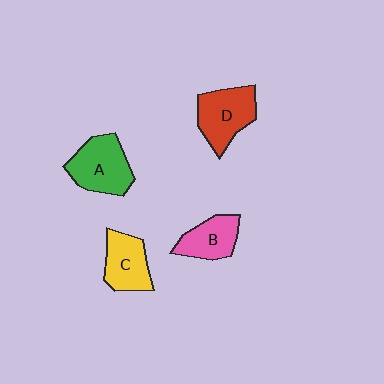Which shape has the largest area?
Shape A (green).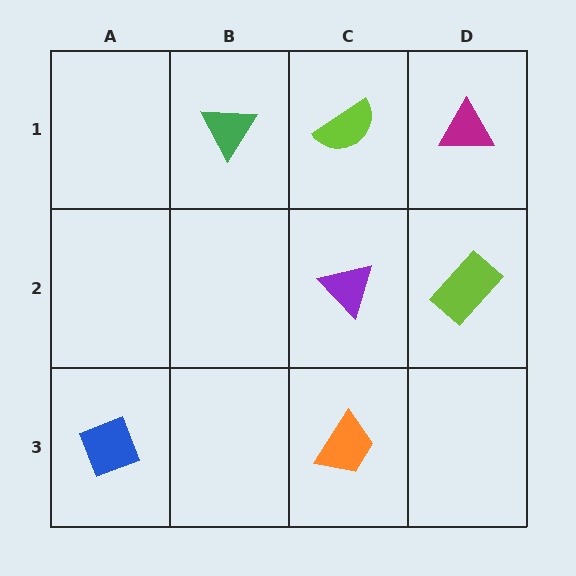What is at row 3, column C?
An orange trapezoid.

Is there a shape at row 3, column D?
No, that cell is empty.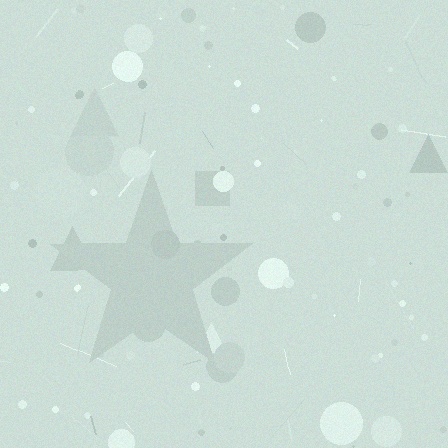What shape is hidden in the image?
A star is hidden in the image.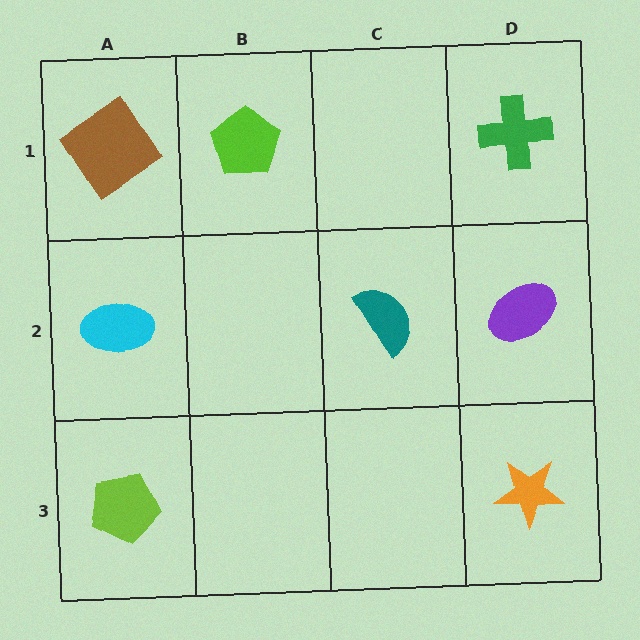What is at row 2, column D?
A purple ellipse.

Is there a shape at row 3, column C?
No, that cell is empty.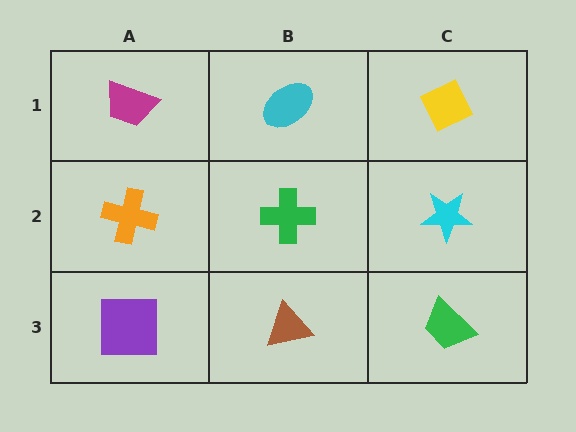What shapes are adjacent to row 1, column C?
A cyan star (row 2, column C), a cyan ellipse (row 1, column B).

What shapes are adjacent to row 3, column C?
A cyan star (row 2, column C), a brown triangle (row 3, column B).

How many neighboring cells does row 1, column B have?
3.